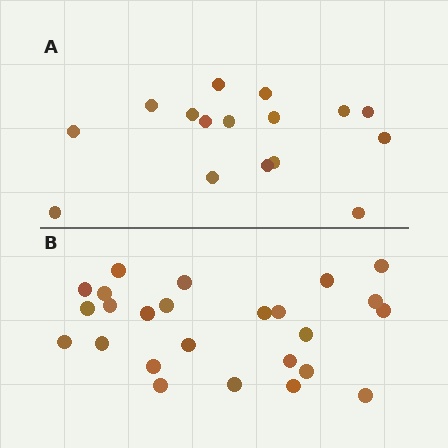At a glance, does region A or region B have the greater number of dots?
Region B (the bottom region) has more dots.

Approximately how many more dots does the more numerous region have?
Region B has roughly 8 or so more dots than region A.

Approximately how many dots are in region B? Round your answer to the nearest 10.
About 20 dots. (The exact count is 25, which rounds to 20.)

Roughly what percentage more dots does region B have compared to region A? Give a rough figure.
About 55% more.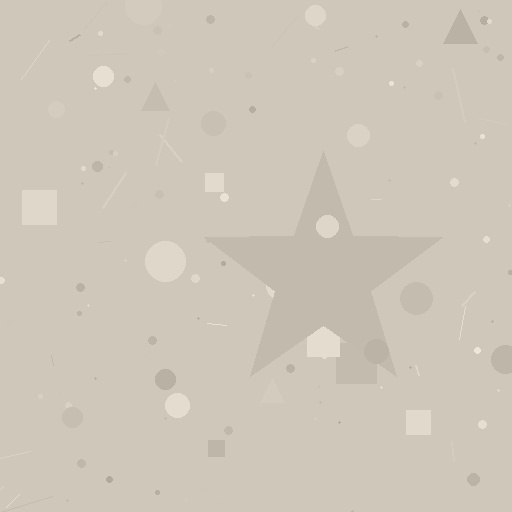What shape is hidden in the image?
A star is hidden in the image.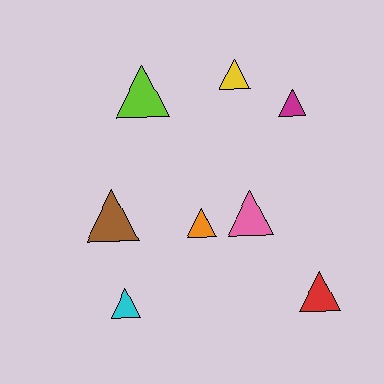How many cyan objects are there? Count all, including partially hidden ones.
There is 1 cyan object.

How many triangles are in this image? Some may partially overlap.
There are 8 triangles.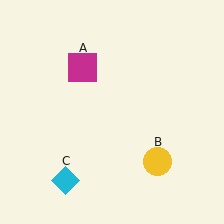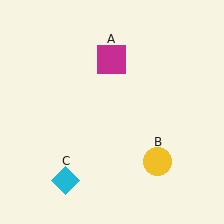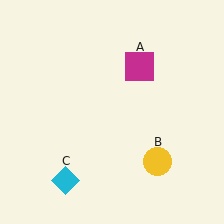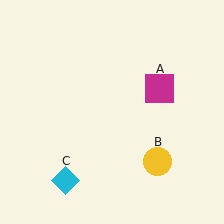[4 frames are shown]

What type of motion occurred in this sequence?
The magenta square (object A) rotated clockwise around the center of the scene.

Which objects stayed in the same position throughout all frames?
Yellow circle (object B) and cyan diamond (object C) remained stationary.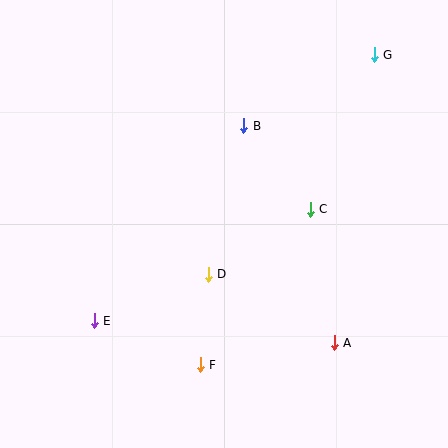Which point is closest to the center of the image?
Point D at (208, 274) is closest to the center.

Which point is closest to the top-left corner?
Point B is closest to the top-left corner.